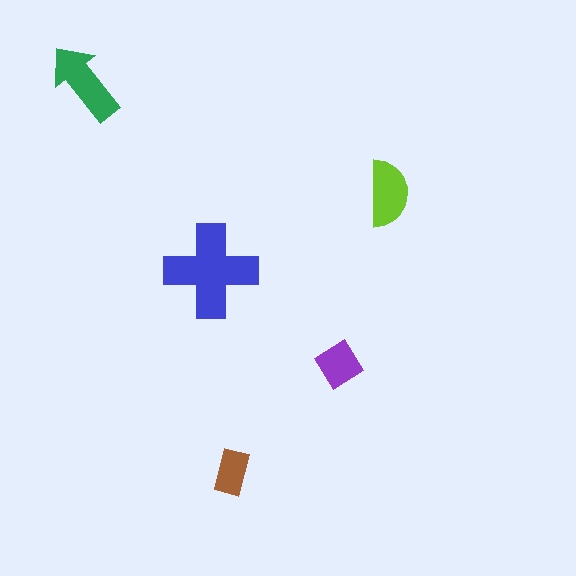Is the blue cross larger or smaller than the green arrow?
Larger.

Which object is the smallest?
The brown rectangle.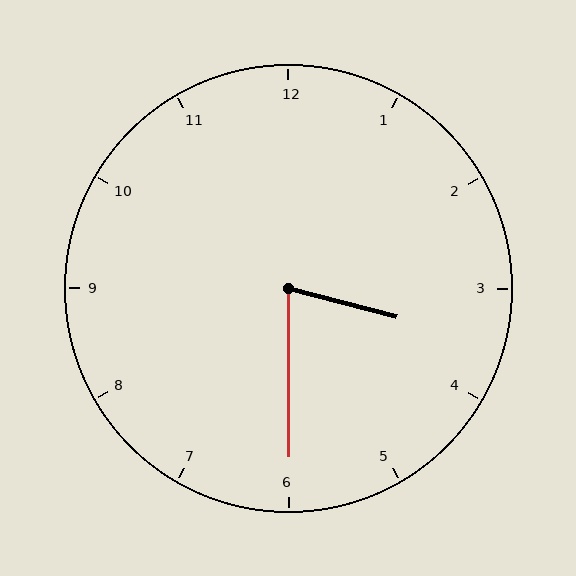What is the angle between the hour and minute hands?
Approximately 75 degrees.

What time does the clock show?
3:30.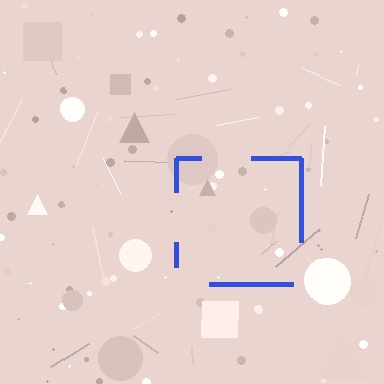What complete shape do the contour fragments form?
The contour fragments form a square.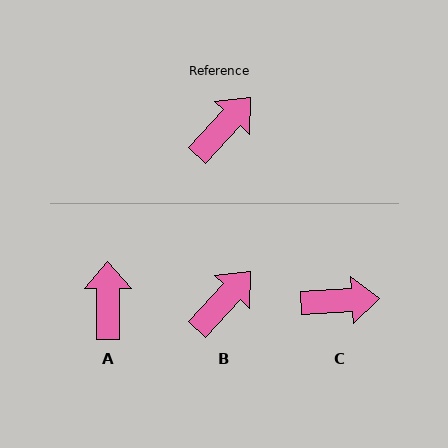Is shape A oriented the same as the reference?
No, it is off by about 43 degrees.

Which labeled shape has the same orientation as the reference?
B.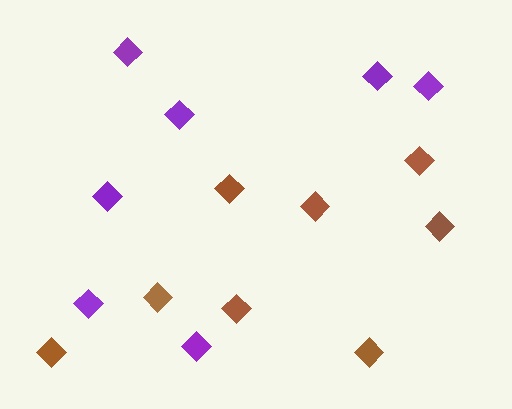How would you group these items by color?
There are 2 groups: one group of purple diamonds (7) and one group of brown diamonds (8).